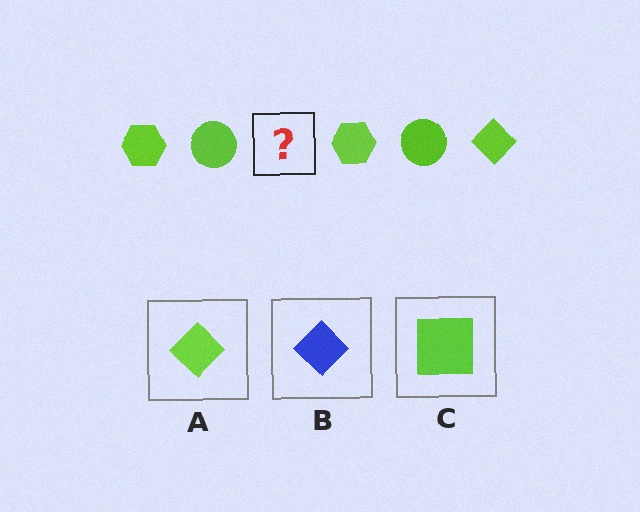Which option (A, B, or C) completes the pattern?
A.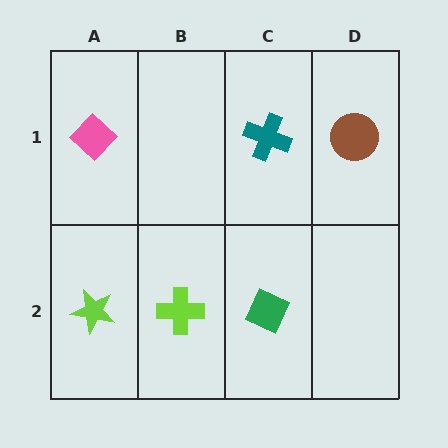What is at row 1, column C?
A teal cross.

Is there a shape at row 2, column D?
No, that cell is empty.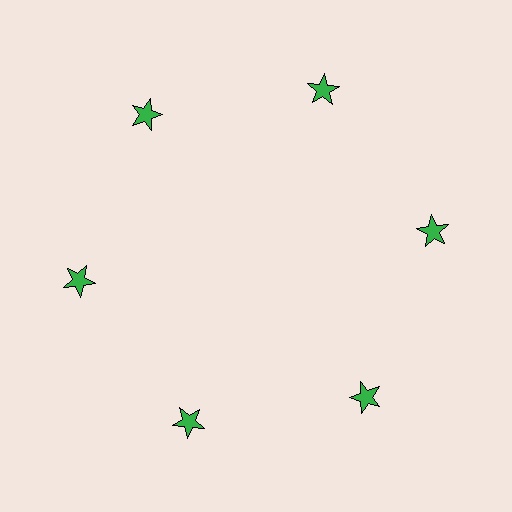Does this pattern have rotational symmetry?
Yes, this pattern has 6-fold rotational symmetry. It looks the same after rotating 60 degrees around the center.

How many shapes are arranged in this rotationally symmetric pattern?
There are 6 shapes, arranged in 6 groups of 1.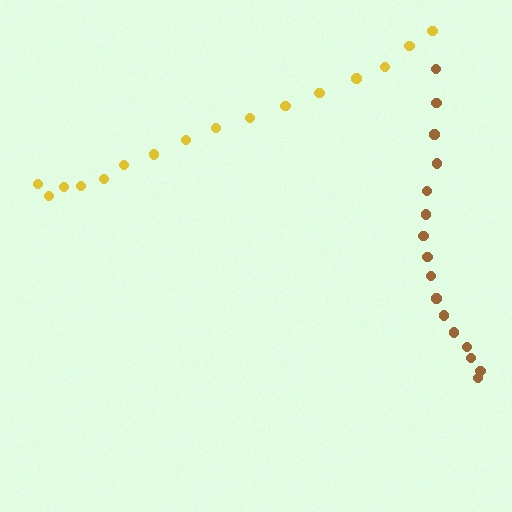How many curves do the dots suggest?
There are 2 distinct paths.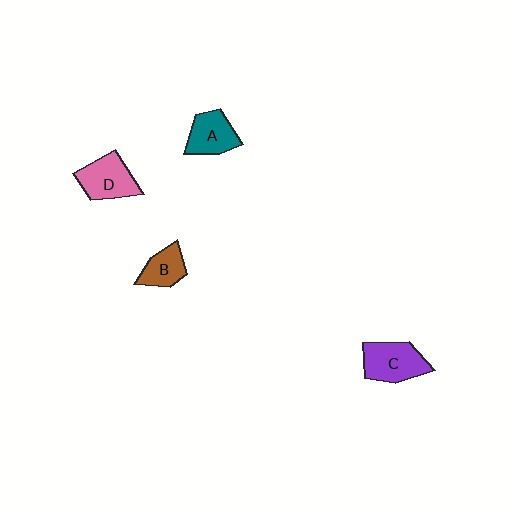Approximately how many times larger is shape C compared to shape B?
Approximately 1.5 times.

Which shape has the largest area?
Shape C (purple).